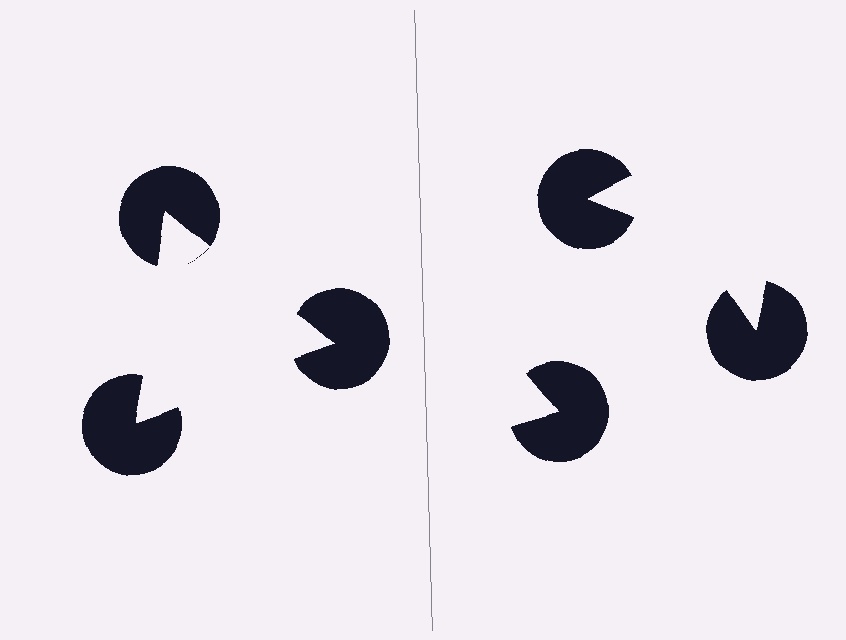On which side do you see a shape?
An illusory triangle appears on the left side. On the right side the wedge cuts are rotated, so no coherent shape forms.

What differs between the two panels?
The pac-man discs are positioned identically on both sides; only the wedge orientations differ. On the left they align to a triangle; on the right they are misaligned.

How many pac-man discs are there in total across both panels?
6 — 3 on each side.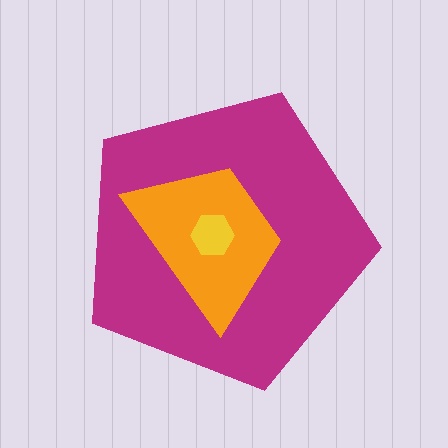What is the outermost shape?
The magenta pentagon.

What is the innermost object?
The yellow hexagon.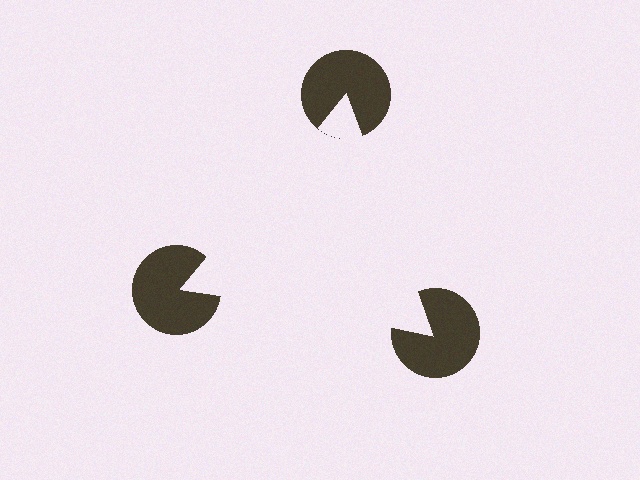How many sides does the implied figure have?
3 sides.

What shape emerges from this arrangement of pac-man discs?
An illusory triangle — its edges are inferred from the aligned wedge cuts in the pac-man discs, not physically drawn.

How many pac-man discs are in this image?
There are 3 — one at each vertex of the illusory triangle.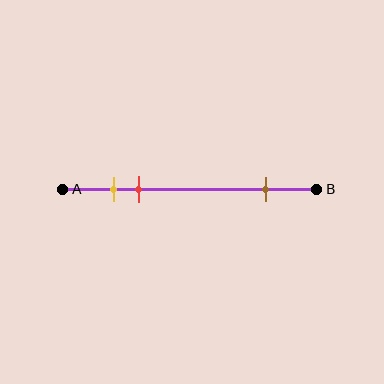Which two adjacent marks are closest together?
The yellow and red marks are the closest adjacent pair.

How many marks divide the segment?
There are 3 marks dividing the segment.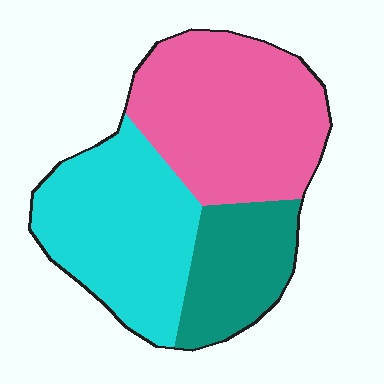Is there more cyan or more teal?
Cyan.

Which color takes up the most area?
Pink, at roughly 40%.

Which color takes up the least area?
Teal, at roughly 20%.